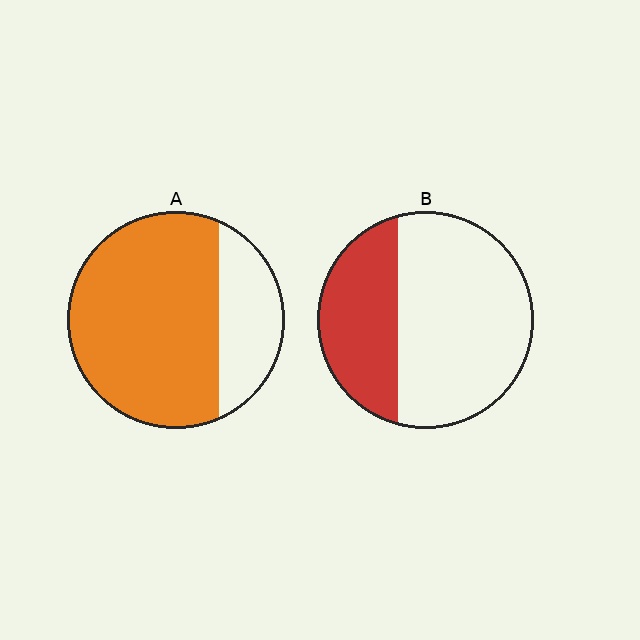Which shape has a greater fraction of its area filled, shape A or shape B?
Shape A.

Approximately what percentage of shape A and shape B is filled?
A is approximately 75% and B is approximately 35%.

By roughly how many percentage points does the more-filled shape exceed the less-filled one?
By roughly 40 percentage points (A over B).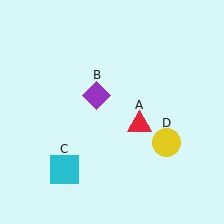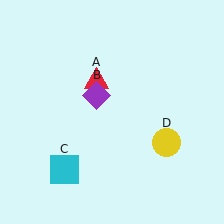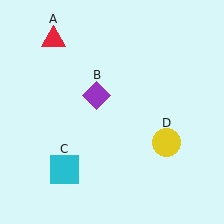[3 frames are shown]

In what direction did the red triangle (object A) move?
The red triangle (object A) moved up and to the left.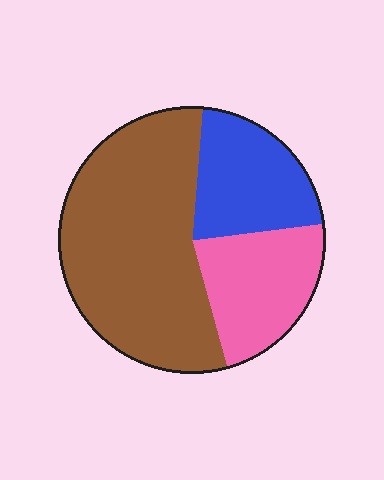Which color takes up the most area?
Brown, at roughly 55%.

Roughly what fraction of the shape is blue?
Blue takes up about one fifth (1/5) of the shape.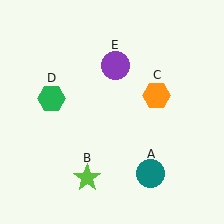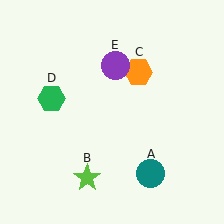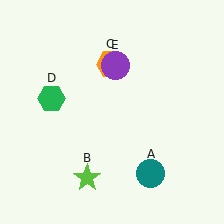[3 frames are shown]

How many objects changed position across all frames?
1 object changed position: orange hexagon (object C).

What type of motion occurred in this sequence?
The orange hexagon (object C) rotated counterclockwise around the center of the scene.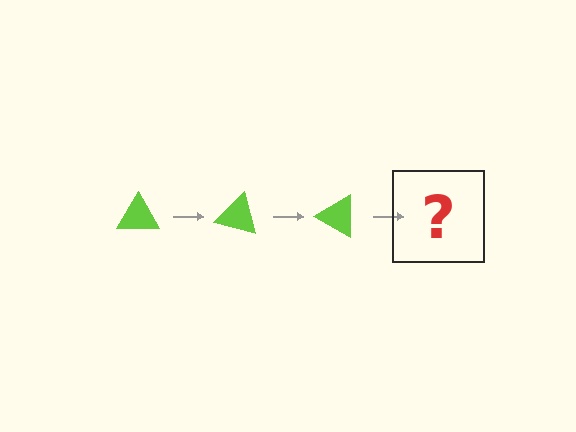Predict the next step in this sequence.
The next step is a lime triangle rotated 45 degrees.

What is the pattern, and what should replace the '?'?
The pattern is that the triangle rotates 15 degrees each step. The '?' should be a lime triangle rotated 45 degrees.